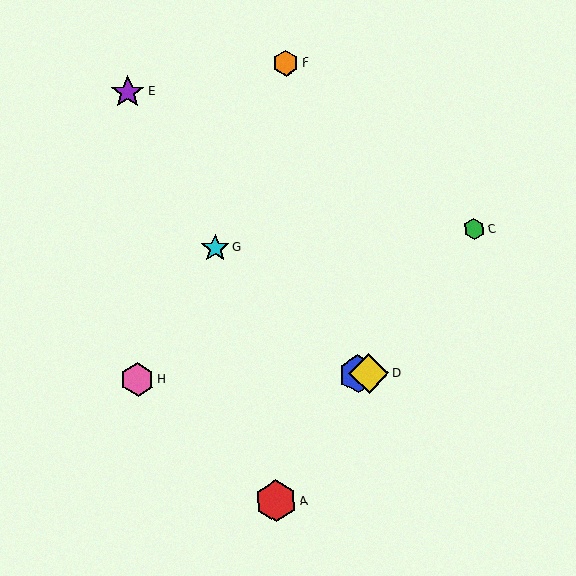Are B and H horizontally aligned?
Yes, both are at y≈374.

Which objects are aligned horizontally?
Objects B, D, H are aligned horizontally.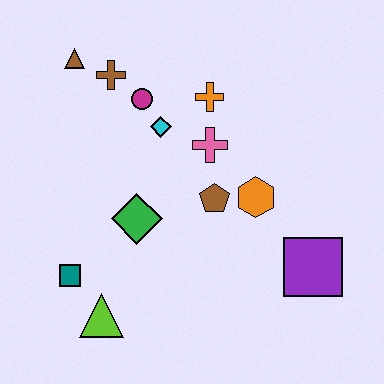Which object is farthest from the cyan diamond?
The purple square is farthest from the cyan diamond.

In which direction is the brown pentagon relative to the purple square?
The brown pentagon is to the left of the purple square.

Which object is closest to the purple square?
The orange hexagon is closest to the purple square.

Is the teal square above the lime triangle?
Yes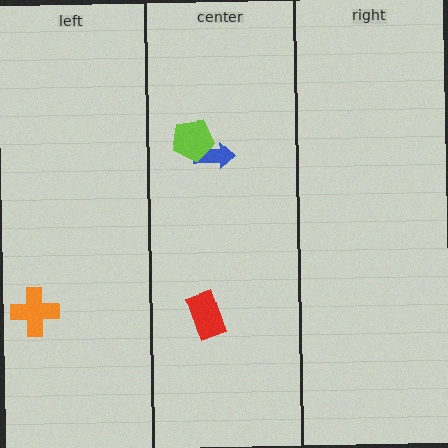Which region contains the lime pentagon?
The center region.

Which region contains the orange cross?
The left region.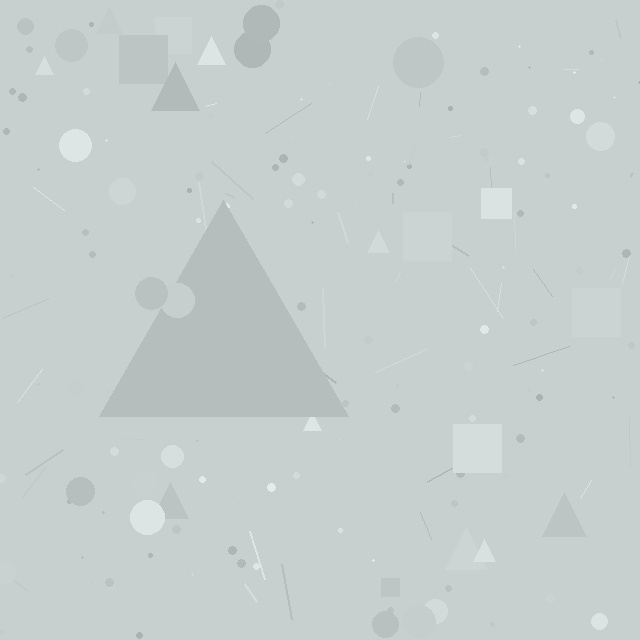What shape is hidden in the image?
A triangle is hidden in the image.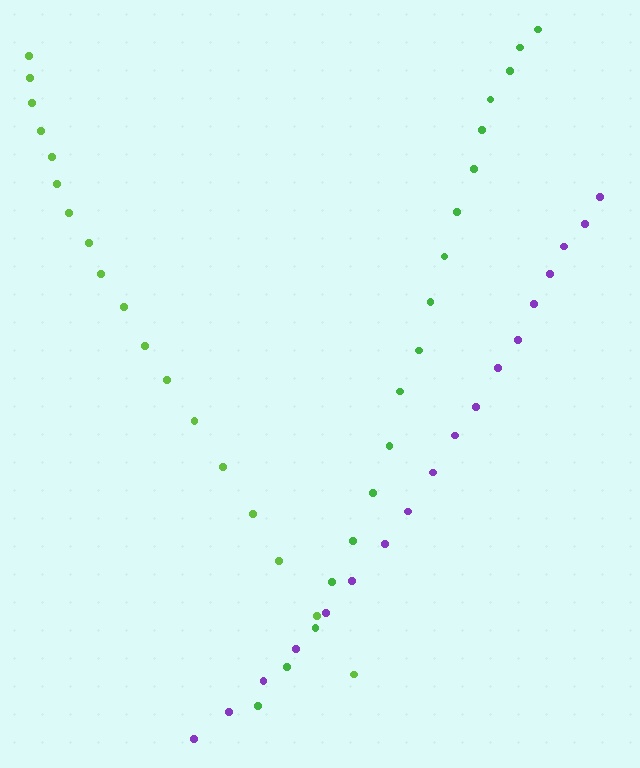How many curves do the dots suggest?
There are 3 distinct paths.